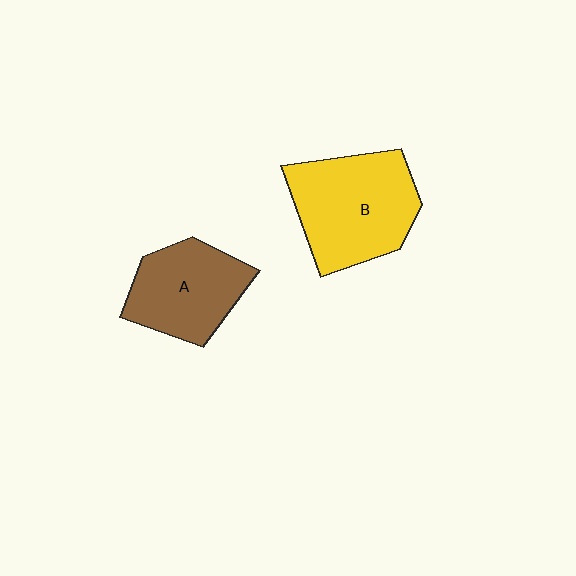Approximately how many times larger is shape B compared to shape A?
Approximately 1.3 times.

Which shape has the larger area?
Shape B (yellow).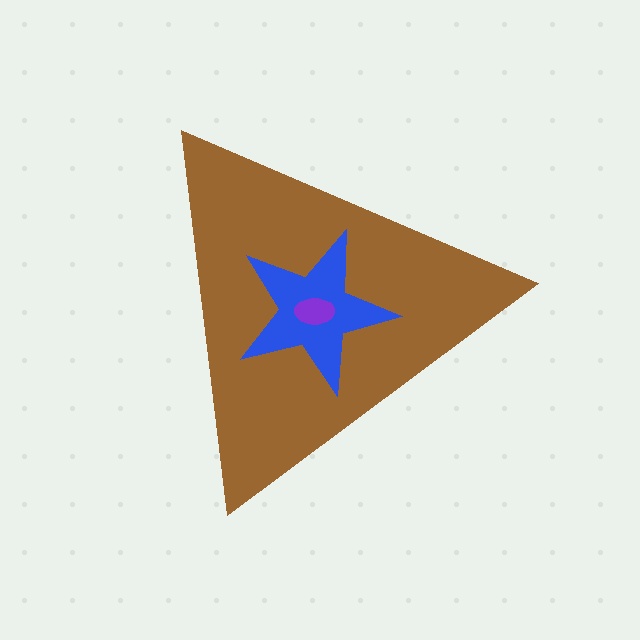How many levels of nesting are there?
3.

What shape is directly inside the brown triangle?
The blue star.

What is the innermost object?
The purple ellipse.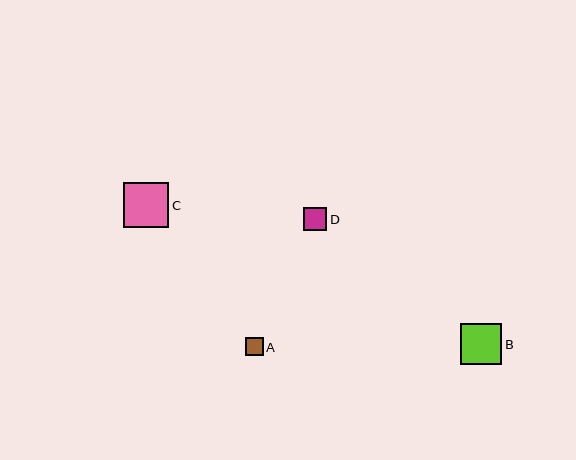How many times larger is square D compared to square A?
Square D is approximately 1.3 times the size of square A.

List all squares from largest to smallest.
From largest to smallest: C, B, D, A.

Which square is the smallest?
Square A is the smallest with a size of approximately 18 pixels.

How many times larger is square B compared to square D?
Square B is approximately 1.8 times the size of square D.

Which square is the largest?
Square C is the largest with a size of approximately 45 pixels.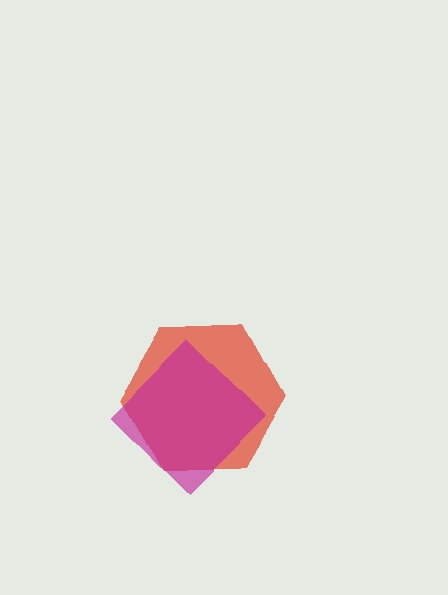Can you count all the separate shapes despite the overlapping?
Yes, there are 2 separate shapes.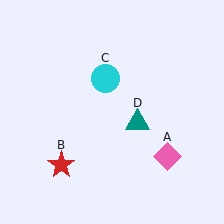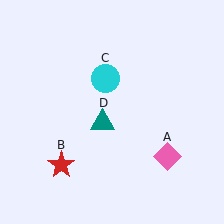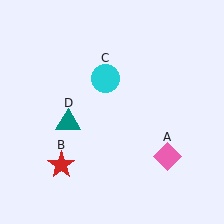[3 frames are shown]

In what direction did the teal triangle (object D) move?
The teal triangle (object D) moved left.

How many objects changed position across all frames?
1 object changed position: teal triangle (object D).